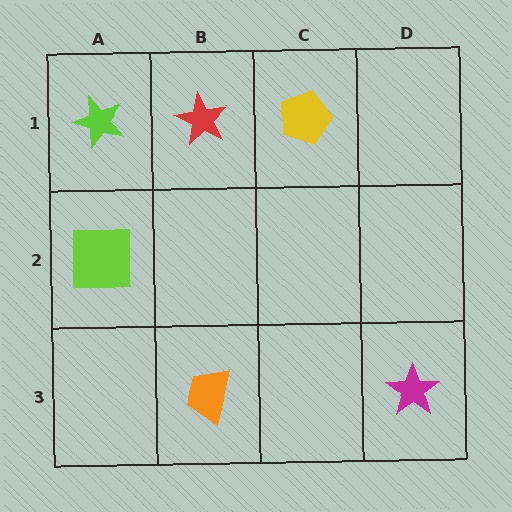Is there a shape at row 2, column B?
No, that cell is empty.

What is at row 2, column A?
A lime square.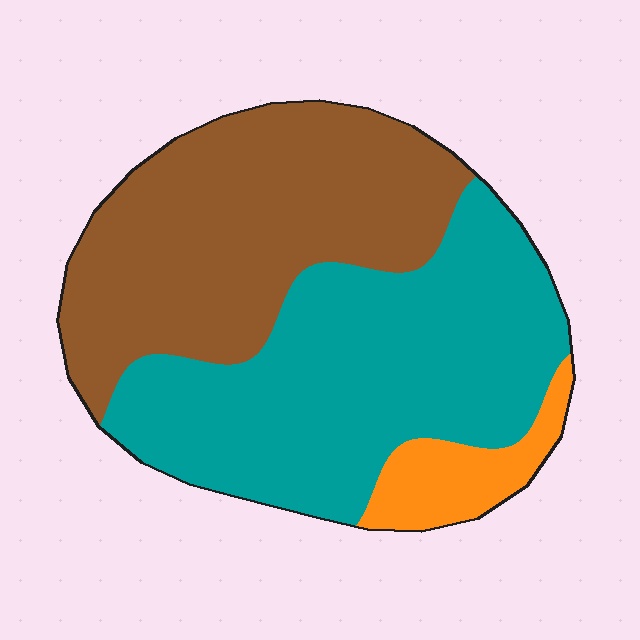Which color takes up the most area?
Teal, at roughly 50%.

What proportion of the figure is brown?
Brown covers roughly 45% of the figure.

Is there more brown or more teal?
Teal.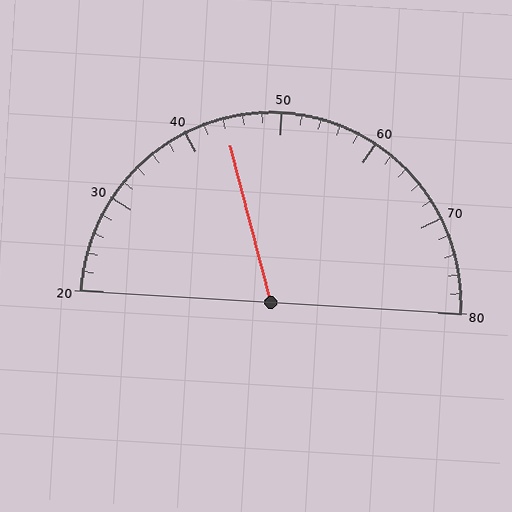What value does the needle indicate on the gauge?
The needle indicates approximately 44.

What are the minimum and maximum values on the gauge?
The gauge ranges from 20 to 80.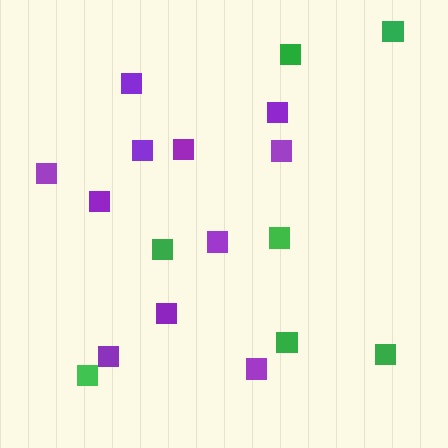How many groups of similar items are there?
There are 2 groups: one group of purple squares (11) and one group of green squares (7).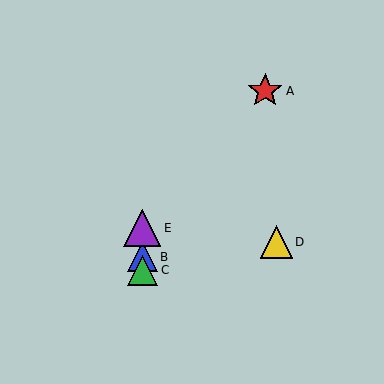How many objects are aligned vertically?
3 objects (B, C, E) are aligned vertically.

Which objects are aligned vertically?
Objects B, C, E are aligned vertically.